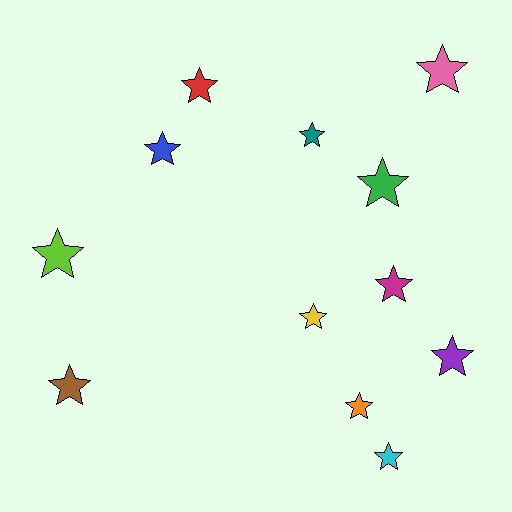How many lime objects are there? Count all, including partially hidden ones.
There is 1 lime object.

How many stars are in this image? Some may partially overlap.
There are 12 stars.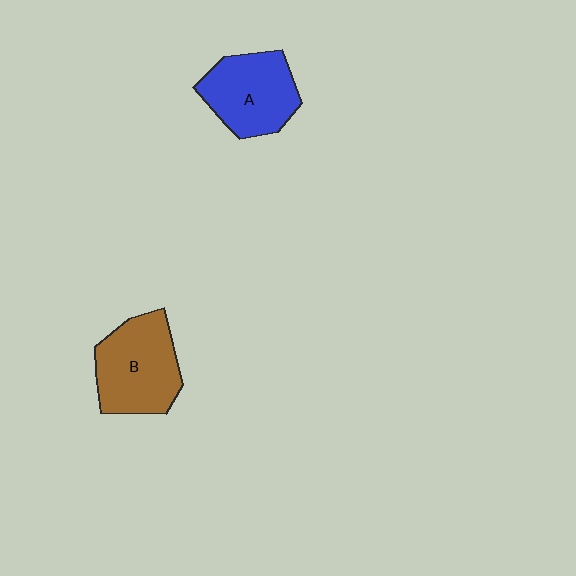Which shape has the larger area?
Shape B (brown).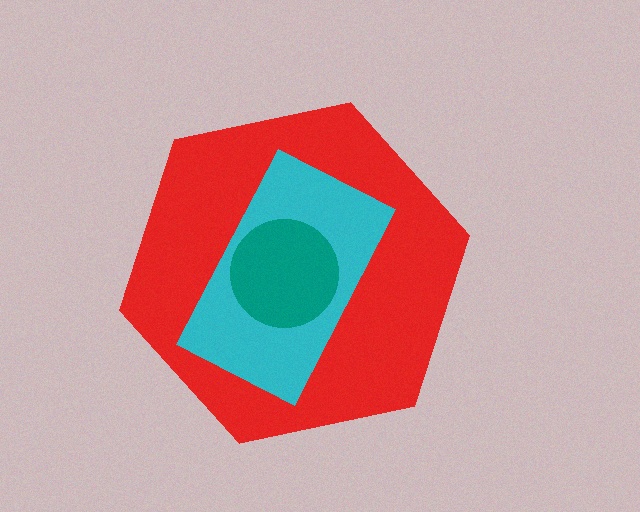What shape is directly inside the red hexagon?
The cyan rectangle.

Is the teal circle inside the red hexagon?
Yes.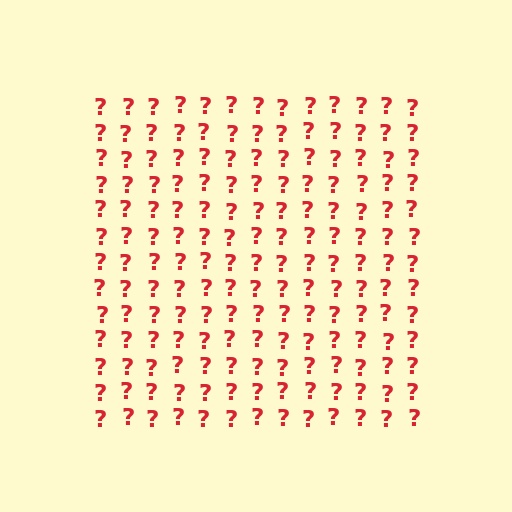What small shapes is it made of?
It is made of small question marks.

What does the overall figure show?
The overall figure shows a square.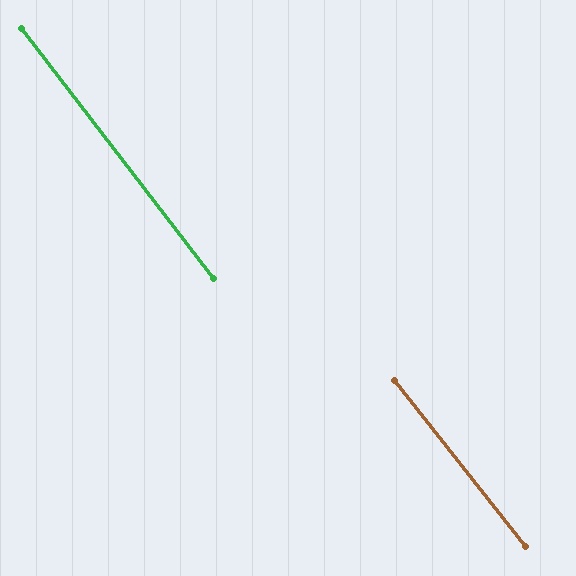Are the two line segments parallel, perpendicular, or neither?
Parallel — their directions differ by only 0.9°.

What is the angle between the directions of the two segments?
Approximately 1 degree.